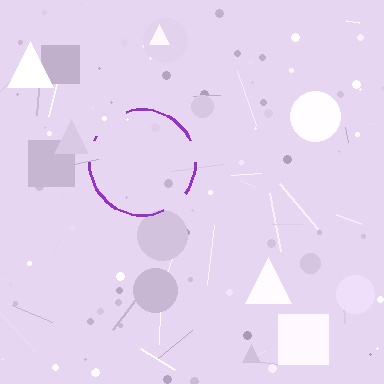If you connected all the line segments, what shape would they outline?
They would outline a circle.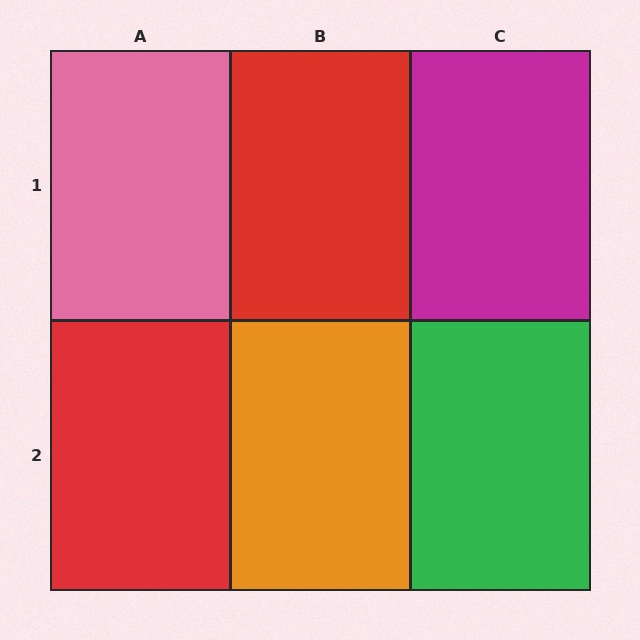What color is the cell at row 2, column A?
Red.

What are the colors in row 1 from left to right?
Pink, red, magenta.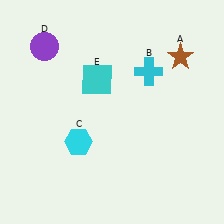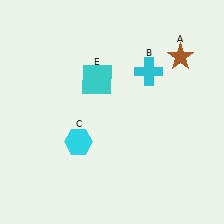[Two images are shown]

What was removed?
The purple circle (D) was removed in Image 2.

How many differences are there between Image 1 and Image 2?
There is 1 difference between the two images.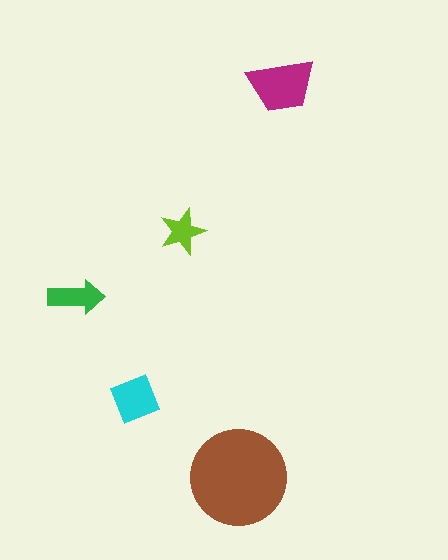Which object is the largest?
The brown circle.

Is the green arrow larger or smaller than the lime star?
Larger.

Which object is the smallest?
The lime star.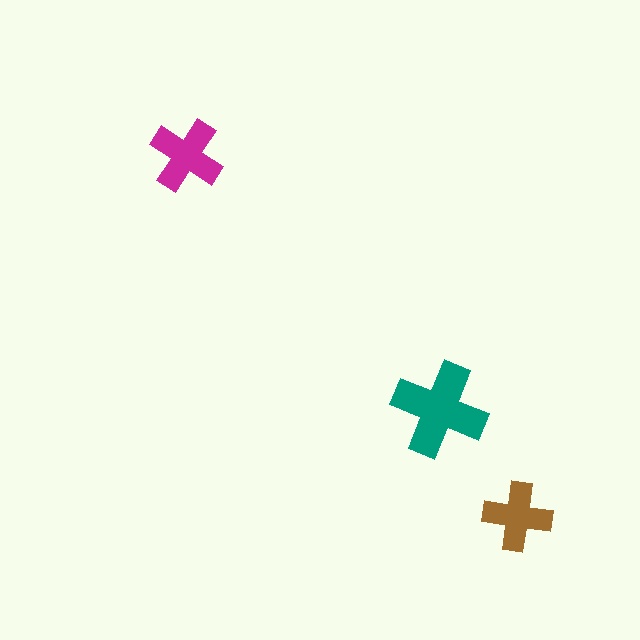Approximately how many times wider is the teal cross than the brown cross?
About 1.5 times wider.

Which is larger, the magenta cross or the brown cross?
The magenta one.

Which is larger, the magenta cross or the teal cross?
The teal one.